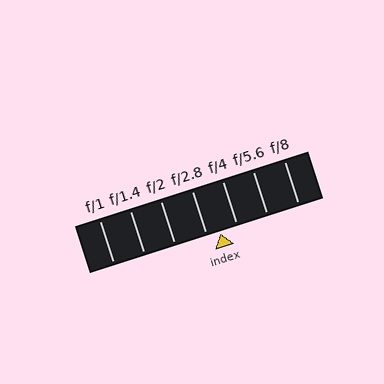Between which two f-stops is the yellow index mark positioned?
The index mark is between f/2.8 and f/4.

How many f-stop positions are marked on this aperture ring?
There are 7 f-stop positions marked.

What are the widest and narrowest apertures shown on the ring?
The widest aperture shown is f/1 and the narrowest is f/8.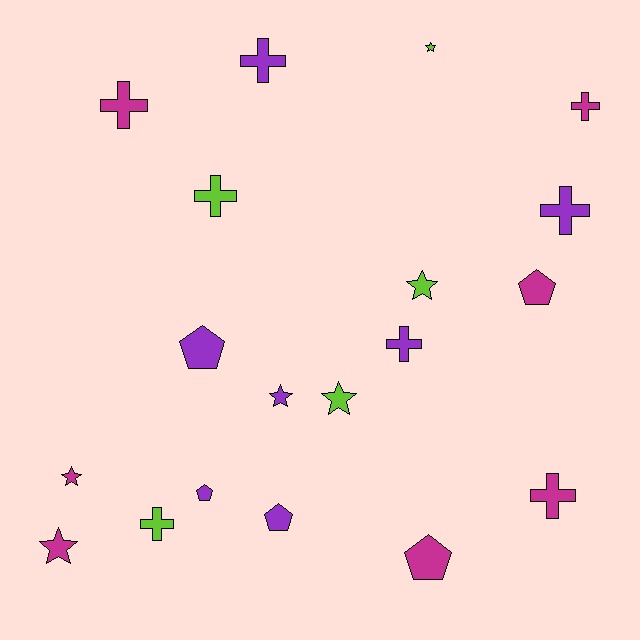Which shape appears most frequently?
Cross, with 8 objects.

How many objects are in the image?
There are 19 objects.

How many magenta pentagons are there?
There are 2 magenta pentagons.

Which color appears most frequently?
Magenta, with 7 objects.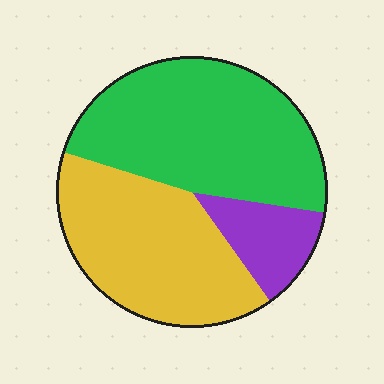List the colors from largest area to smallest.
From largest to smallest: green, yellow, purple.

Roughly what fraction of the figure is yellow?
Yellow covers 40% of the figure.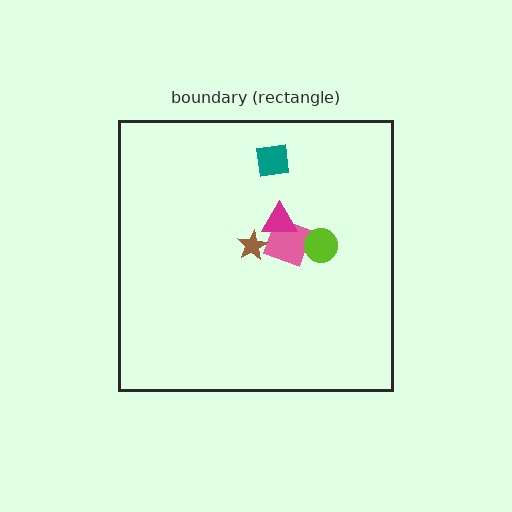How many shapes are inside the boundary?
5 inside, 0 outside.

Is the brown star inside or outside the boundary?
Inside.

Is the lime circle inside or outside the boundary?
Inside.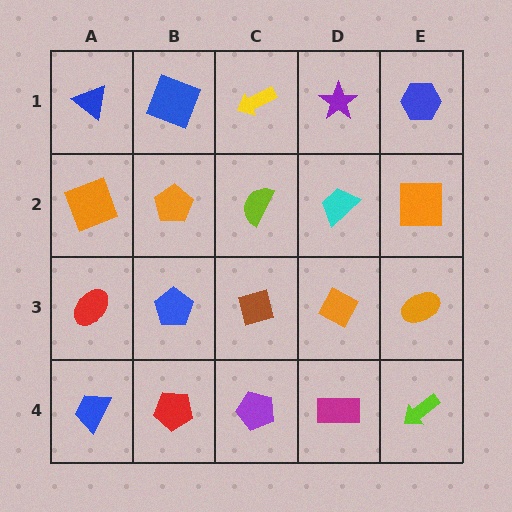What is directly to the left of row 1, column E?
A purple star.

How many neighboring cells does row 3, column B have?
4.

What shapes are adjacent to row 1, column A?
An orange square (row 2, column A), a blue square (row 1, column B).